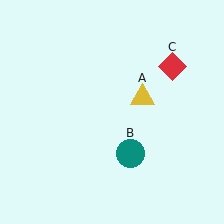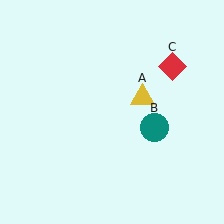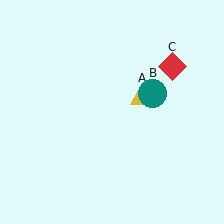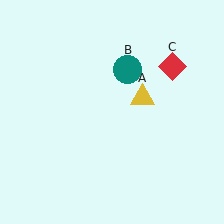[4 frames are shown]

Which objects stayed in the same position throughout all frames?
Yellow triangle (object A) and red diamond (object C) remained stationary.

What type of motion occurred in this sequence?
The teal circle (object B) rotated counterclockwise around the center of the scene.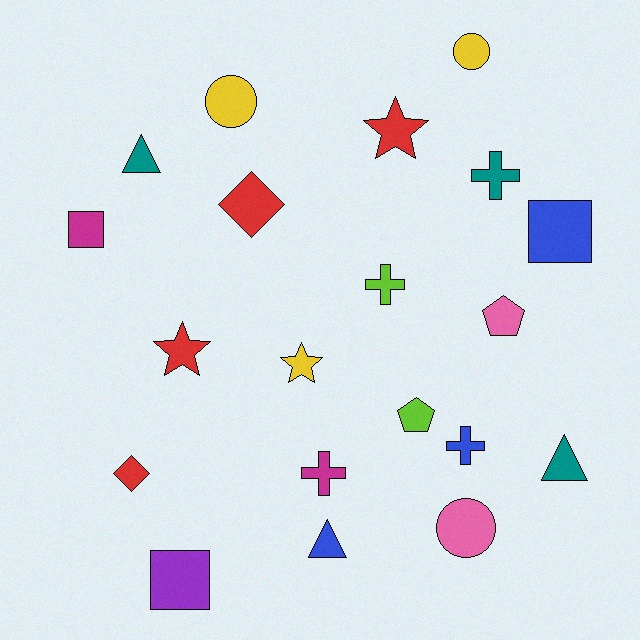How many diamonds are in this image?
There are 2 diamonds.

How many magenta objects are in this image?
There are 2 magenta objects.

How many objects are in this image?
There are 20 objects.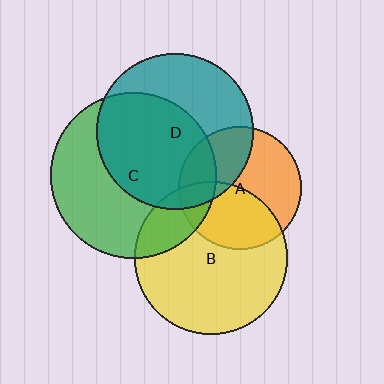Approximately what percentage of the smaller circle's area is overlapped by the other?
Approximately 5%.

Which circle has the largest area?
Circle C (green).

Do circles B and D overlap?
Yes.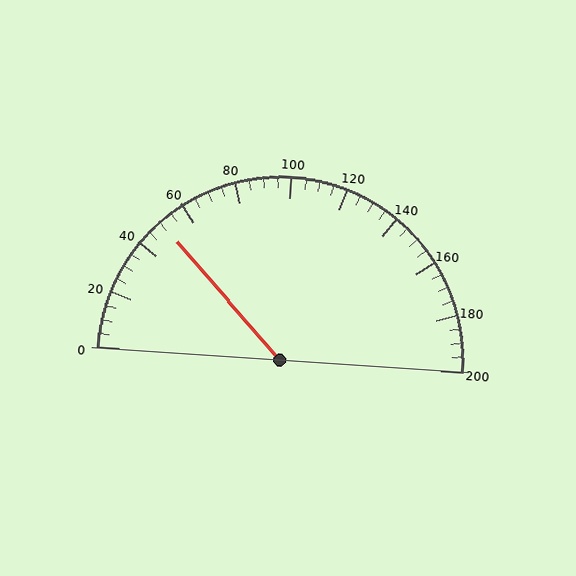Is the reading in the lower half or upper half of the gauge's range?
The reading is in the lower half of the range (0 to 200).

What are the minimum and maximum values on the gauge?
The gauge ranges from 0 to 200.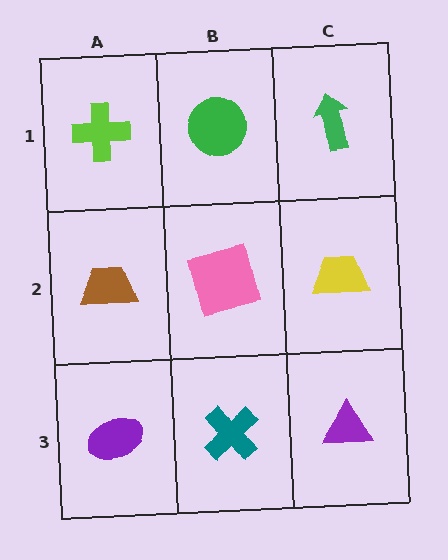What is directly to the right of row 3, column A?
A teal cross.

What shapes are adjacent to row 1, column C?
A yellow trapezoid (row 2, column C), a green circle (row 1, column B).